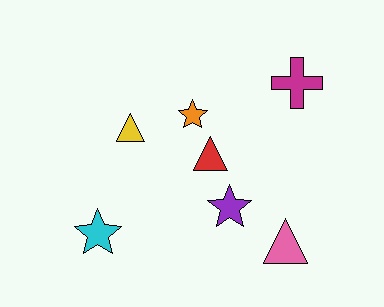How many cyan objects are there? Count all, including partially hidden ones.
There is 1 cyan object.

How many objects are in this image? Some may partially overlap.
There are 7 objects.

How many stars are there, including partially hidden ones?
There are 3 stars.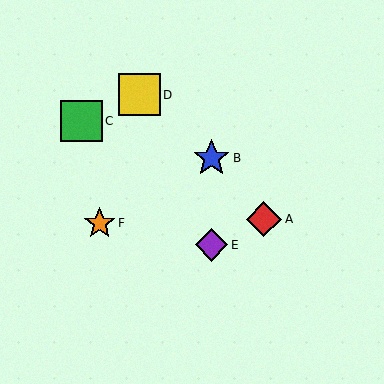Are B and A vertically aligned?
No, B is at x≈211 and A is at x≈264.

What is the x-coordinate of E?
Object E is at x≈211.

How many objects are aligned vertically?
2 objects (B, E) are aligned vertically.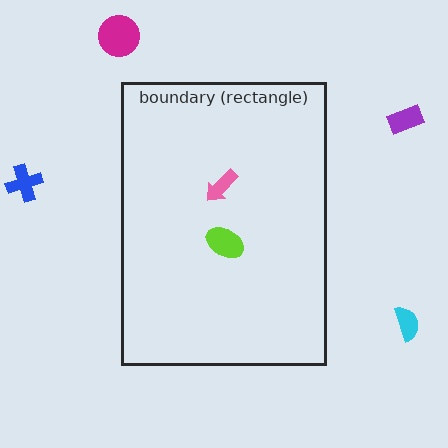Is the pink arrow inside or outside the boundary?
Inside.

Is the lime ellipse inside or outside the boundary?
Inside.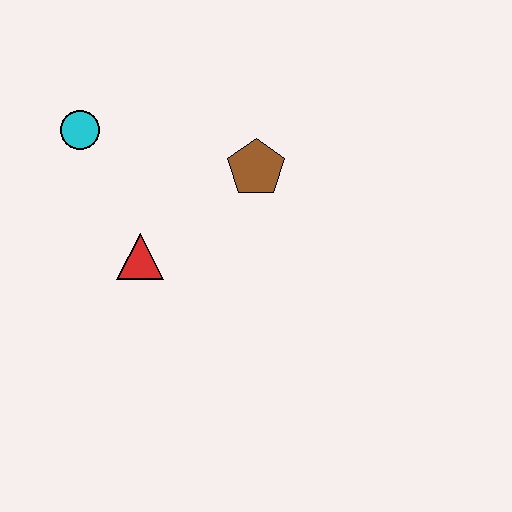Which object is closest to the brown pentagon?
The red triangle is closest to the brown pentagon.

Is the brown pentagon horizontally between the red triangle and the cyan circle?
No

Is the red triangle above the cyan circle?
No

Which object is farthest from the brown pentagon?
The cyan circle is farthest from the brown pentagon.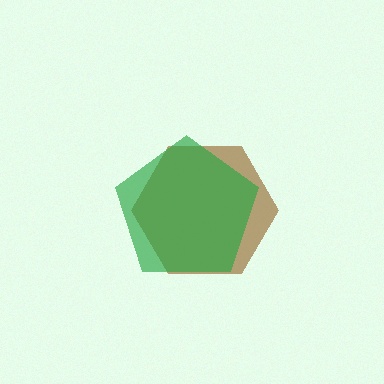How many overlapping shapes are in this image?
There are 2 overlapping shapes in the image.